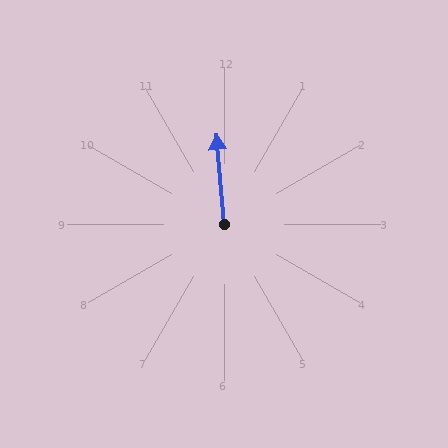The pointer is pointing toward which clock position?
Roughly 12 o'clock.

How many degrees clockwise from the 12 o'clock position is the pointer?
Approximately 355 degrees.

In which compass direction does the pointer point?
North.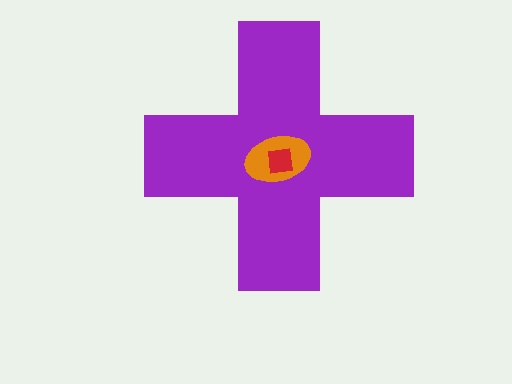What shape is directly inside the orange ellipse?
The red square.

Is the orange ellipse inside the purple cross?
Yes.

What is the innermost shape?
The red square.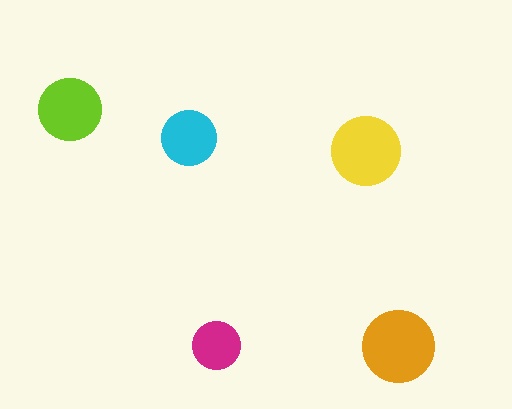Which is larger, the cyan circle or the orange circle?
The orange one.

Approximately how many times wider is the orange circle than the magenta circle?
About 1.5 times wider.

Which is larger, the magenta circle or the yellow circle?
The yellow one.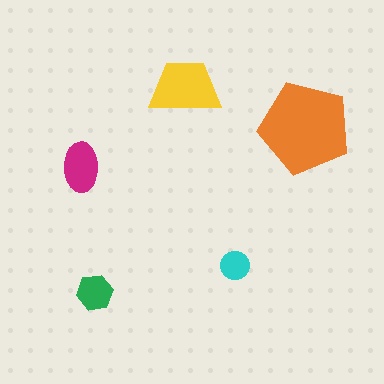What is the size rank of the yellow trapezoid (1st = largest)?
2nd.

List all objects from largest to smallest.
The orange pentagon, the yellow trapezoid, the magenta ellipse, the green hexagon, the cyan circle.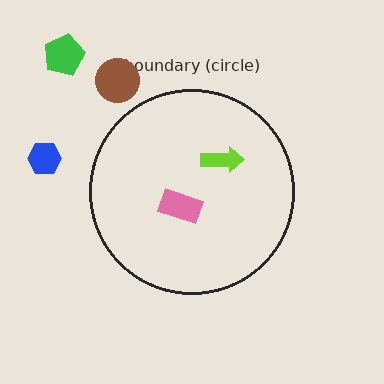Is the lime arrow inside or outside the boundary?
Inside.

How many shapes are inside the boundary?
2 inside, 3 outside.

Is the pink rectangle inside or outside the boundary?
Inside.